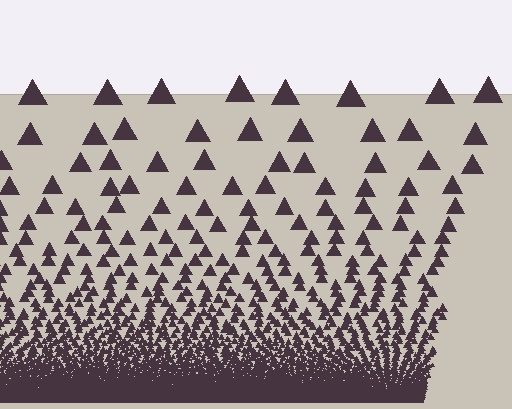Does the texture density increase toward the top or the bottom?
Density increases toward the bottom.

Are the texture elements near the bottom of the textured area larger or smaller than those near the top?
Smaller. The gradient is inverted — elements near the bottom are smaller and denser.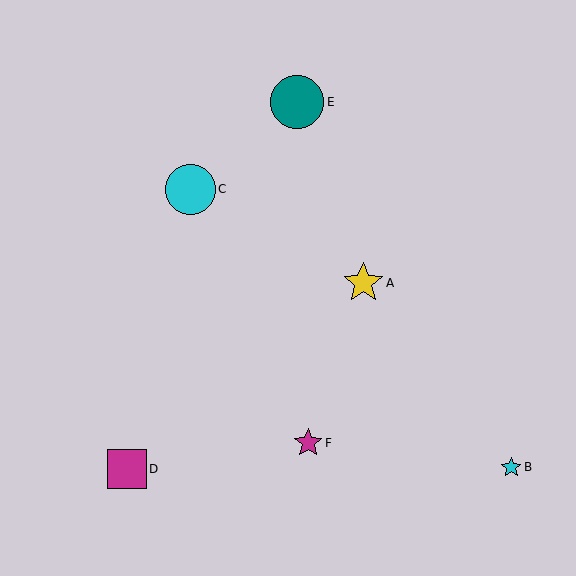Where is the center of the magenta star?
The center of the magenta star is at (308, 443).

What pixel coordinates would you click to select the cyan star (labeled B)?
Click at (511, 467) to select the cyan star B.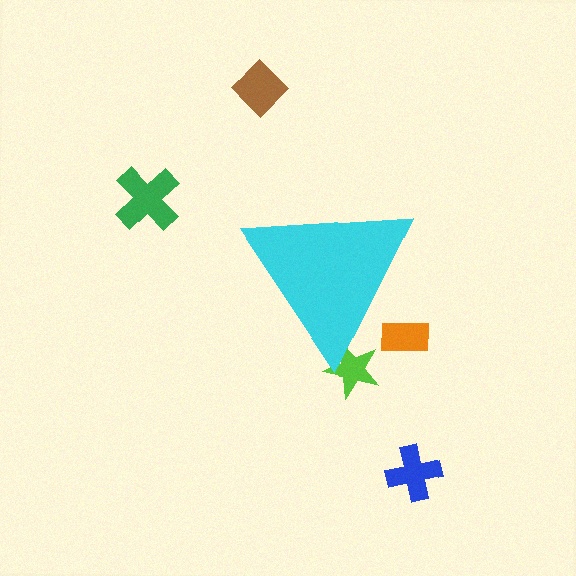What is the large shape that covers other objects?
A cyan triangle.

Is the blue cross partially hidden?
No, the blue cross is fully visible.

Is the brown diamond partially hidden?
No, the brown diamond is fully visible.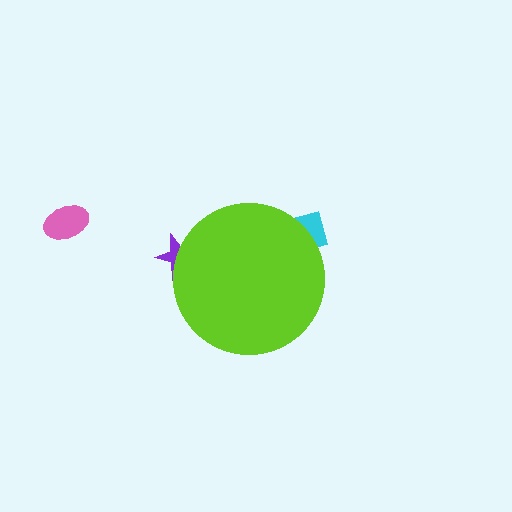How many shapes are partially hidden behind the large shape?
2 shapes are partially hidden.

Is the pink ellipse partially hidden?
No, the pink ellipse is fully visible.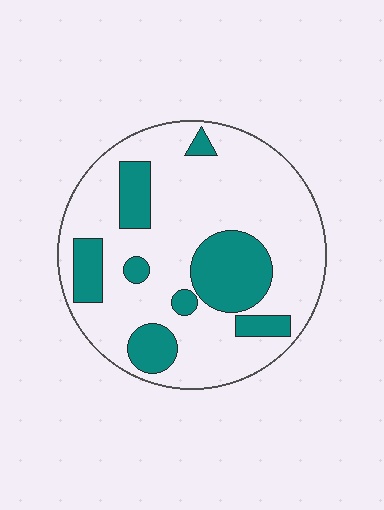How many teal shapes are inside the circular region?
8.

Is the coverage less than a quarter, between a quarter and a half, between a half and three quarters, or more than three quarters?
Between a quarter and a half.